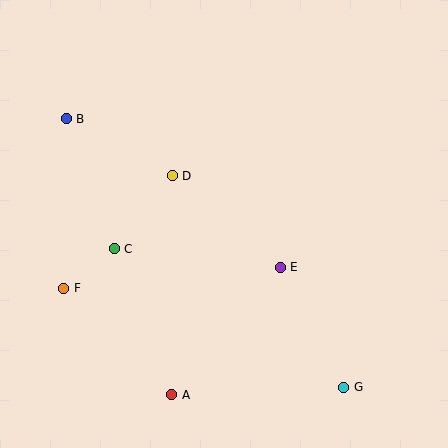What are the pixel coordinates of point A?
Point A is at (172, 395).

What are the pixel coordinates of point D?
Point D is at (172, 176).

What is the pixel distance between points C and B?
The distance between C and B is 139 pixels.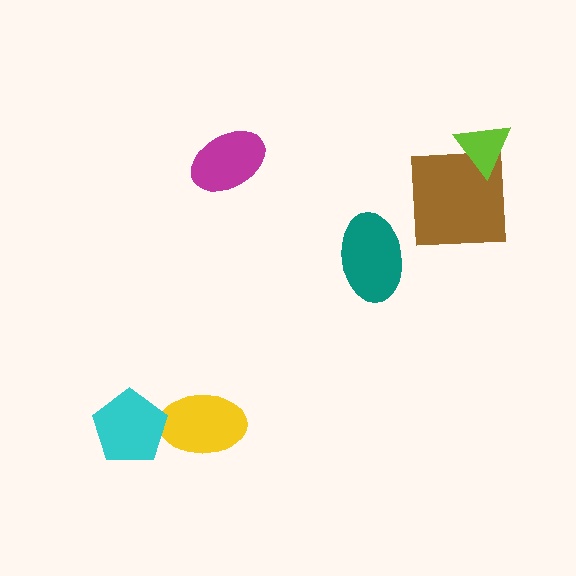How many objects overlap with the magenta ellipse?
0 objects overlap with the magenta ellipse.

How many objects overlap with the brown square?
1 object overlaps with the brown square.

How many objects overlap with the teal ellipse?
0 objects overlap with the teal ellipse.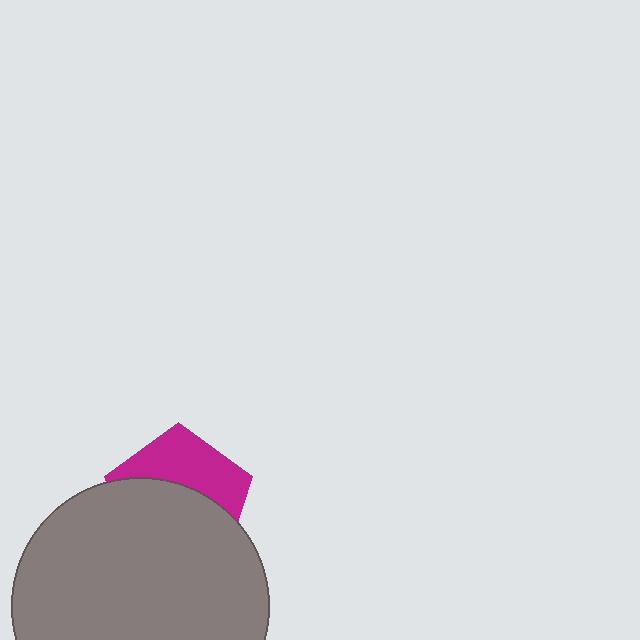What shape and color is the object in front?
The object in front is a gray circle.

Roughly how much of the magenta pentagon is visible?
A small part of it is visible (roughly 40%).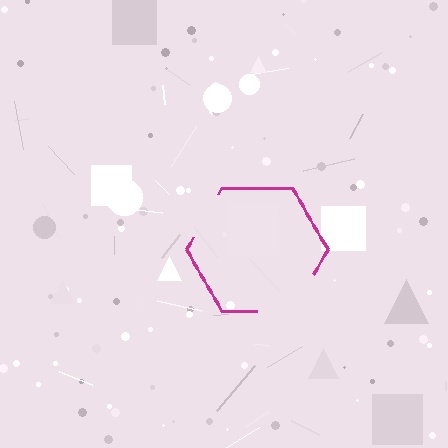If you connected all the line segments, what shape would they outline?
They would outline a hexagon.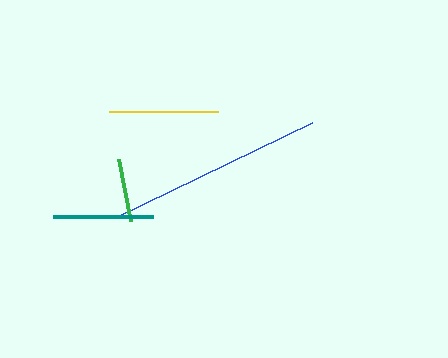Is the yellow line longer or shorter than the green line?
The yellow line is longer than the green line.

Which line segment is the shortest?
The green line is the shortest at approximately 62 pixels.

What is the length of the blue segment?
The blue segment is approximately 219 pixels long.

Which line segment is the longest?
The blue line is the longest at approximately 219 pixels.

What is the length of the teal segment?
The teal segment is approximately 101 pixels long.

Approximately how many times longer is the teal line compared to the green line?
The teal line is approximately 1.6 times the length of the green line.